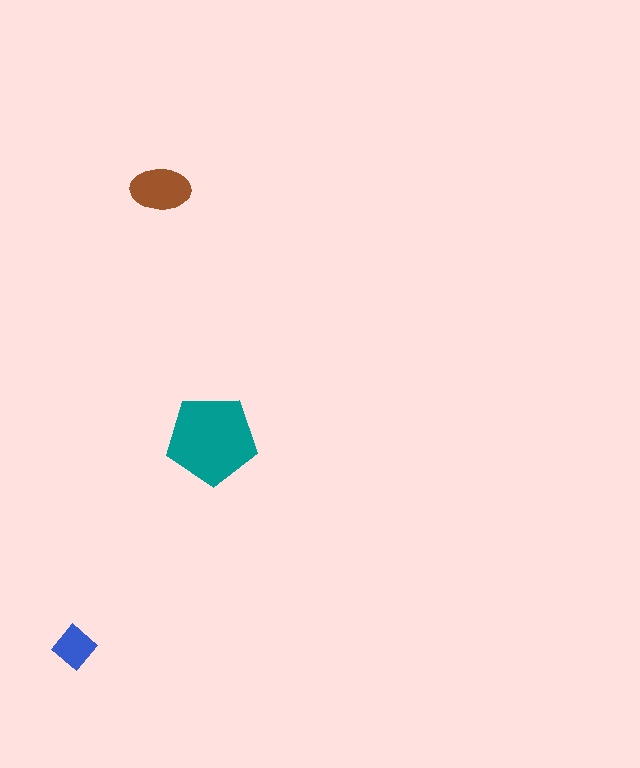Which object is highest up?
The brown ellipse is topmost.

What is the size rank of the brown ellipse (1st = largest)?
2nd.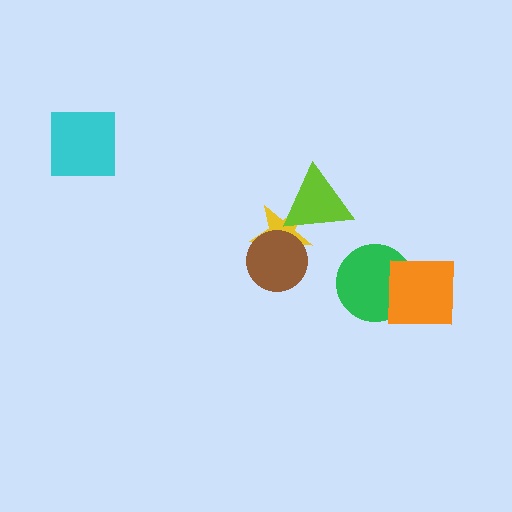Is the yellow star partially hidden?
Yes, it is partially covered by another shape.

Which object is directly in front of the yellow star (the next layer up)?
The brown circle is directly in front of the yellow star.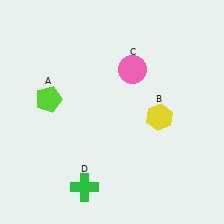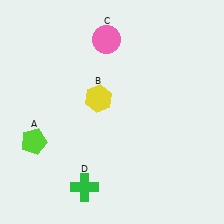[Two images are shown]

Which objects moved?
The objects that moved are: the lime pentagon (A), the yellow hexagon (B), the pink circle (C).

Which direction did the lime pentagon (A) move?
The lime pentagon (A) moved down.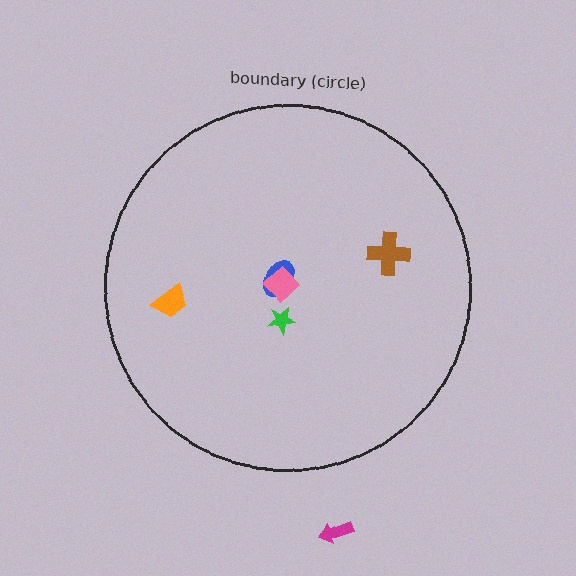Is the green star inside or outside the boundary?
Inside.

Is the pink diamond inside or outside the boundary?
Inside.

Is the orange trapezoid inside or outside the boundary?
Inside.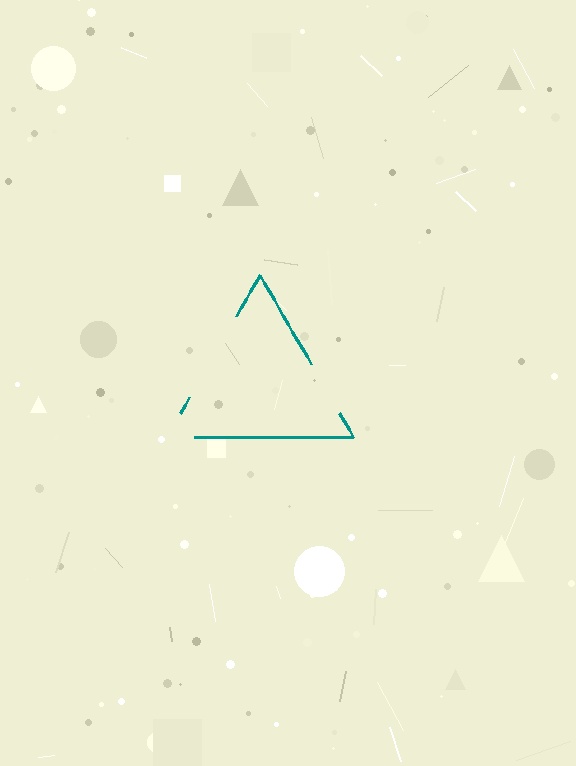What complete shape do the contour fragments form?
The contour fragments form a triangle.